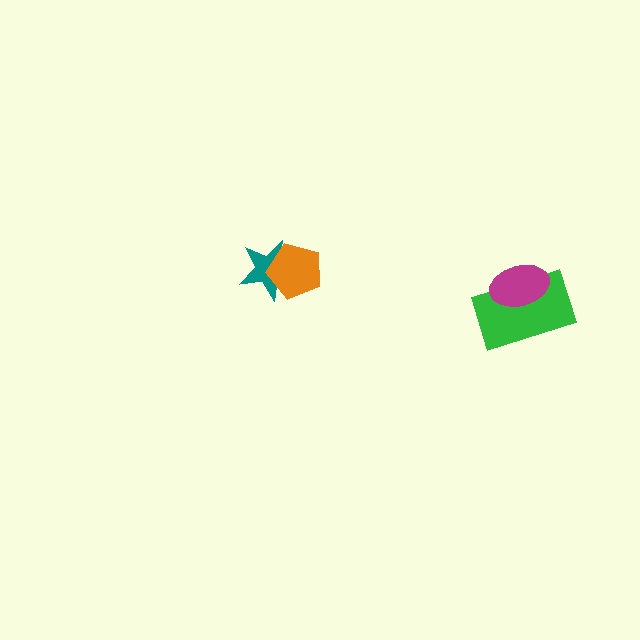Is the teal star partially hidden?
Yes, it is partially covered by another shape.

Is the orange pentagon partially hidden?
No, no other shape covers it.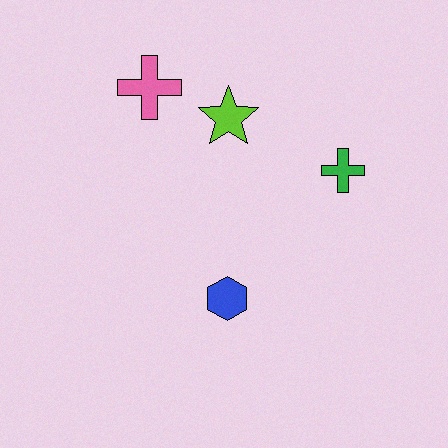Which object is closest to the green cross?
The lime star is closest to the green cross.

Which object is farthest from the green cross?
The pink cross is farthest from the green cross.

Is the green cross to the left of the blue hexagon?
No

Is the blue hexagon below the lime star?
Yes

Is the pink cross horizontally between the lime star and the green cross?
No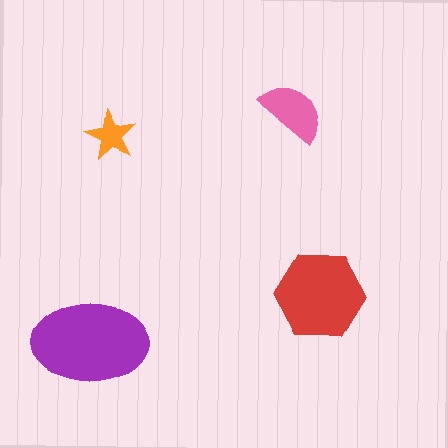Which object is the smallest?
The orange star.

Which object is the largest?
The purple ellipse.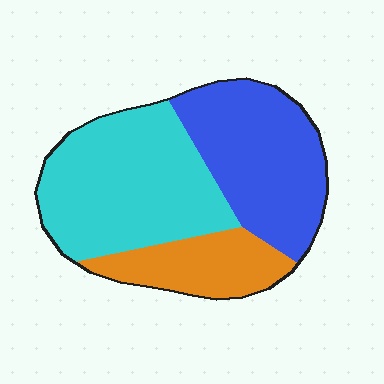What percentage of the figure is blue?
Blue covers roughly 35% of the figure.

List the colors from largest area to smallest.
From largest to smallest: cyan, blue, orange.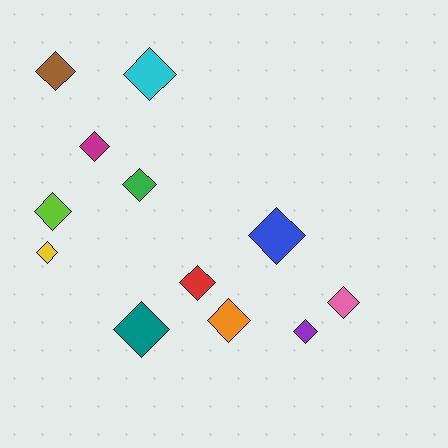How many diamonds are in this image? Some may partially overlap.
There are 12 diamonds.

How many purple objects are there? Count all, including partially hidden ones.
There is 1 purple object.